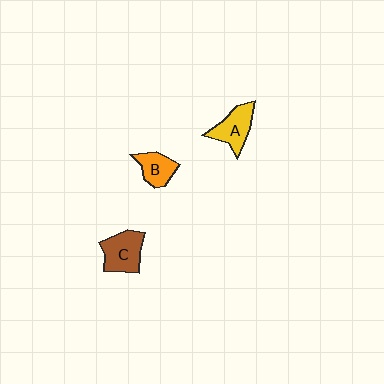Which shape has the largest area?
Shape C (brown).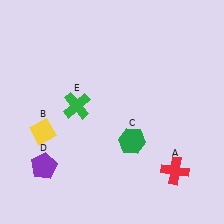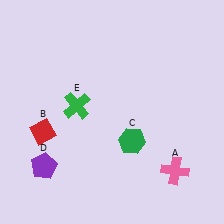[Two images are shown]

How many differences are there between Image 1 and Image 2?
There are 2 differences between the two images.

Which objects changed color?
A changed from red to pink. B changed from yellow to red.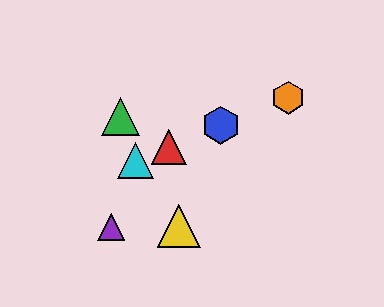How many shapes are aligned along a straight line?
4 shapes (the red triangle, the blue hexagon, the orange hexagon, the cyan triangle) are aligned along a straight line.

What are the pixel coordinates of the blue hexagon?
The blue hexagon is at (221, 125).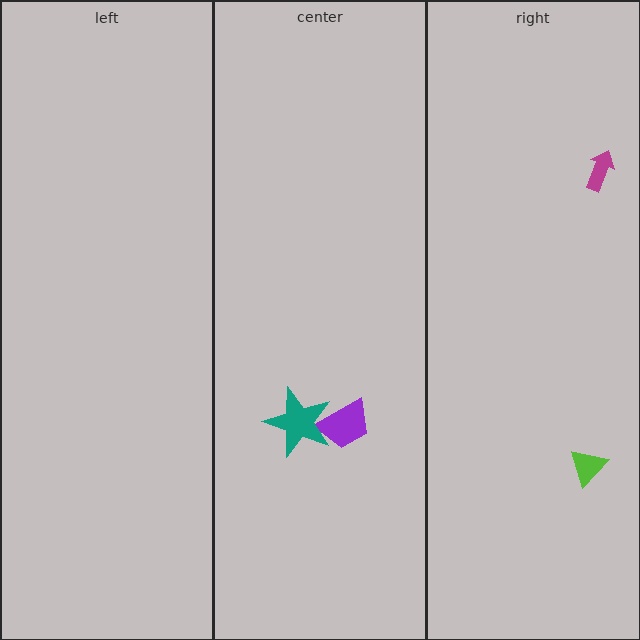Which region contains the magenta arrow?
The right region.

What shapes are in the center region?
The purple trapezoid, the teal star.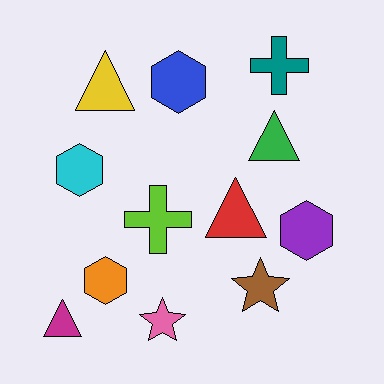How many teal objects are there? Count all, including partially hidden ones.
There is 1 teal object.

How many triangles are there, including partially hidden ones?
There are 4 triangles.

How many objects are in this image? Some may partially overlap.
There are 12 objects.